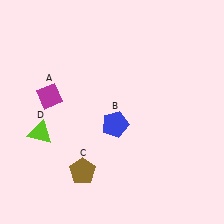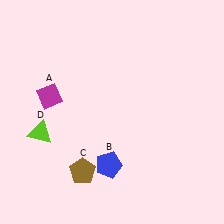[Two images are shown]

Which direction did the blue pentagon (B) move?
The blue pentagon (B) moved down.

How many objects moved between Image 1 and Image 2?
1 object moved between the two images.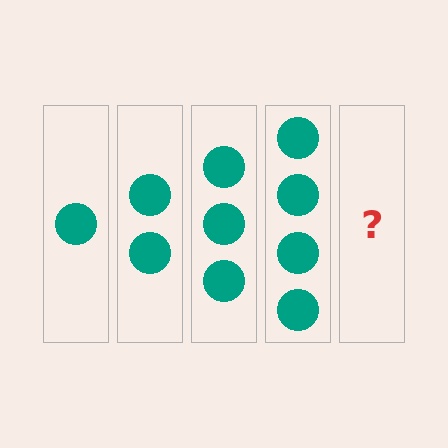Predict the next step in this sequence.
The next step is 5 circles.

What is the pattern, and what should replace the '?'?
The pattern is that each step adds one more circle. The '?' should be 5 circles.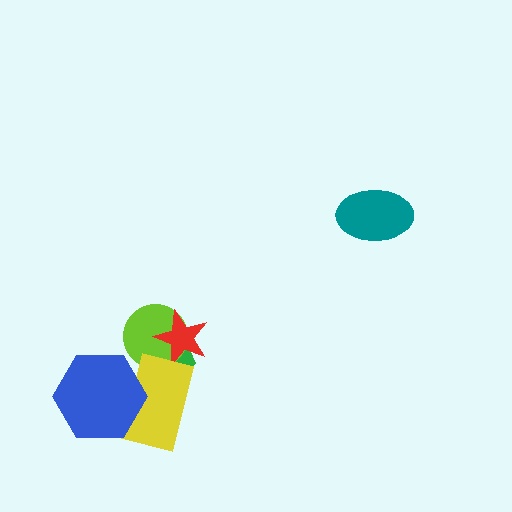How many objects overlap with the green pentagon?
3 objects overlap with the green pentagon.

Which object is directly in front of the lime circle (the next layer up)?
The red star is directly in front of the lime circle.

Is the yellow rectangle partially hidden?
Yes, it is partially covered by another shape.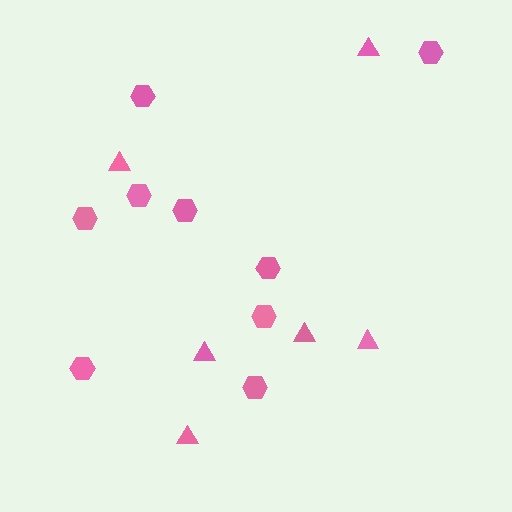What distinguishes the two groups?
There are 2 groups: one group of triangles (6) and one group of hexagons (9).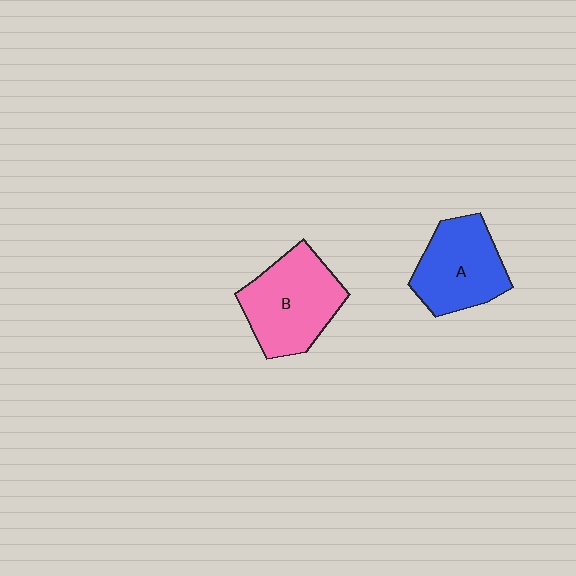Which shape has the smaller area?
Shape A (blue).